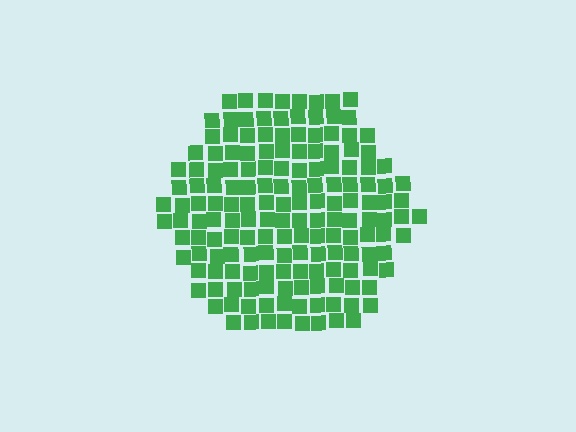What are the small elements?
The small elements are squares.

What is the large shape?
The large shape is a hexagon.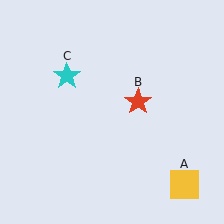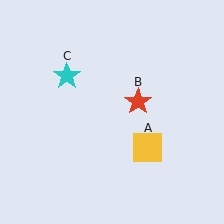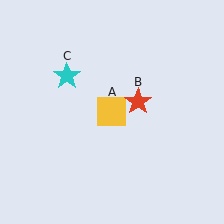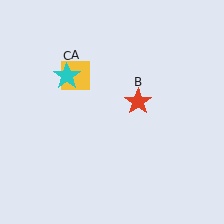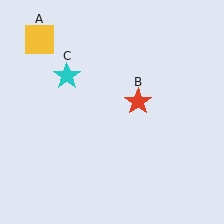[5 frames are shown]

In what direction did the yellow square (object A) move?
The yellow square (object A) moved up and to the left.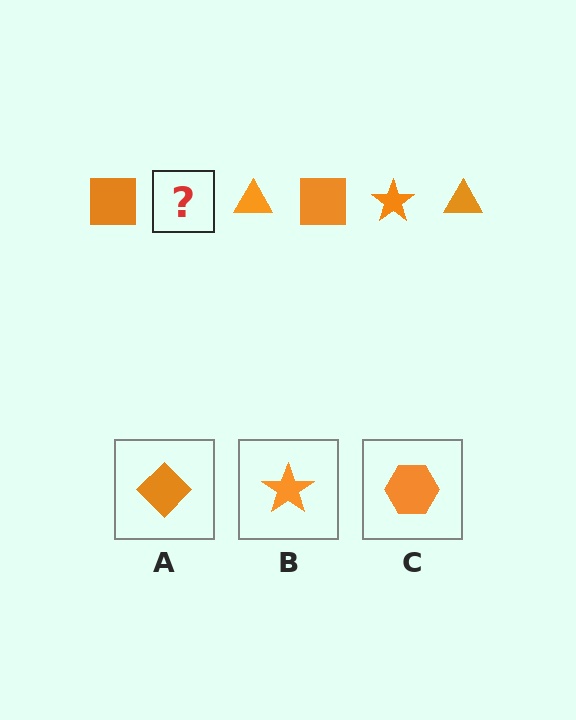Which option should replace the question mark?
Option B.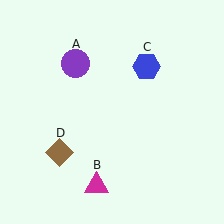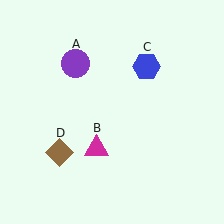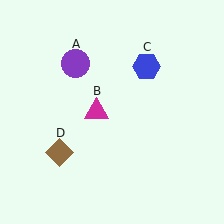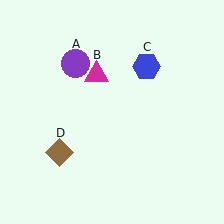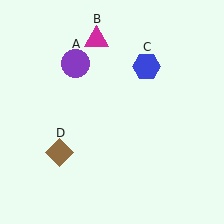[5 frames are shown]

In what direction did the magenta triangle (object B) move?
The magenta triangle (object B) moved up.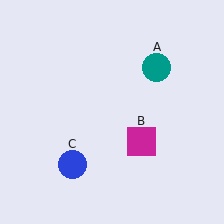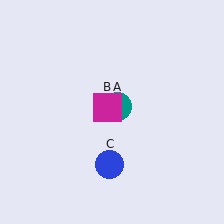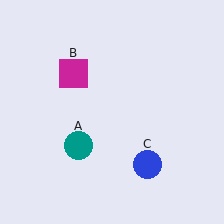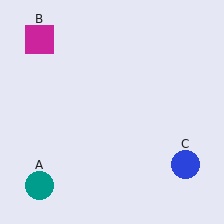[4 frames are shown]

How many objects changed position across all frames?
3 objects changed position: teal circle (object A), magenta square (object B), blue circle (object C).